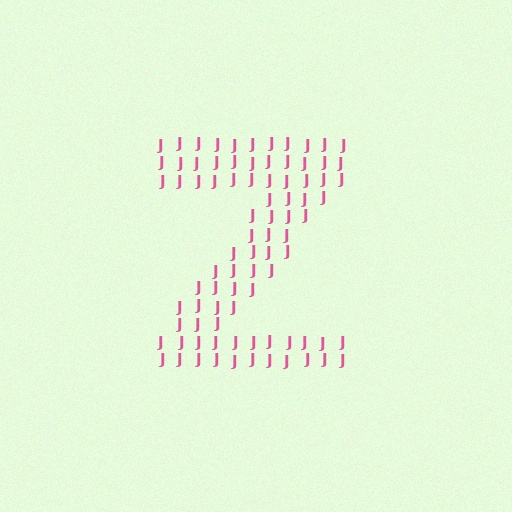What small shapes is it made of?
It is made of small letter J's.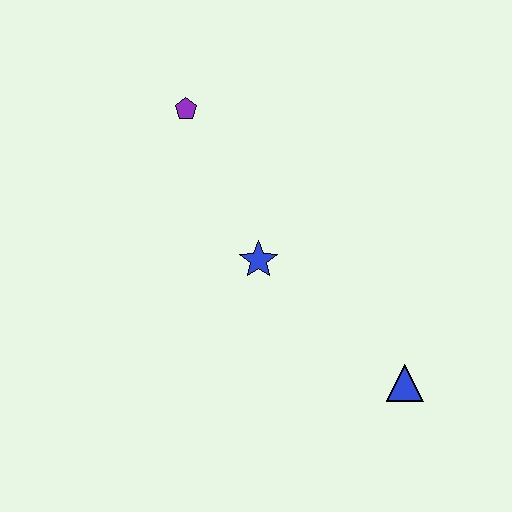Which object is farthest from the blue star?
The blue triangle is farthest from the blue star.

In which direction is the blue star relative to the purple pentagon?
The blue star is below the purple pentagon.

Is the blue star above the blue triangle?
Yes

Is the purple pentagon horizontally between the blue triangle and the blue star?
No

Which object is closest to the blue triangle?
The blue star is closest to the blue triangle.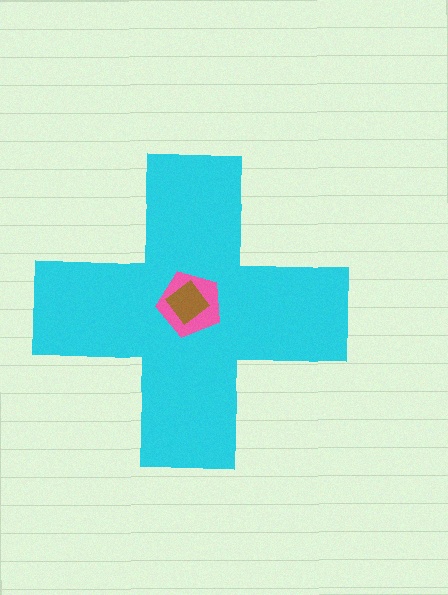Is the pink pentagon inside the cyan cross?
Yes.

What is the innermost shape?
The brown diamond.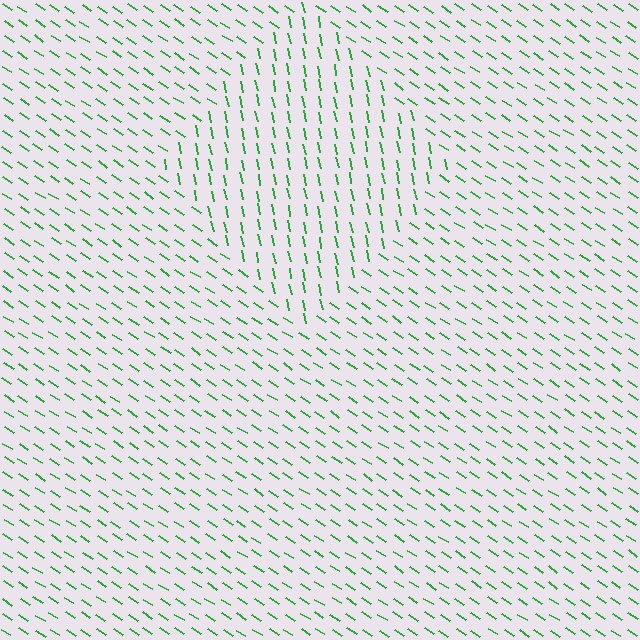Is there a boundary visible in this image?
Yes, there is a texture boundary formed by a change in line orientation.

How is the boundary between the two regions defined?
The boundary is defined purely by a change in line orientation (approximately 45 degrees difference). All lines are the same color and thickness.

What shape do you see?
I see a diamond.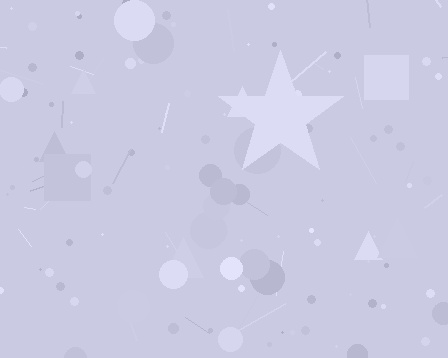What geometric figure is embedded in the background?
A star is embedded in the background.